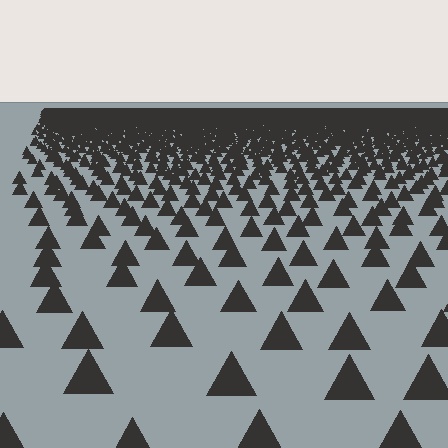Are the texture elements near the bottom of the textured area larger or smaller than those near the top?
Larger. Near the bottom, elements are closer to the viewer and appear at a bigger on-screen size.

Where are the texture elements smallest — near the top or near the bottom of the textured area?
Near the top.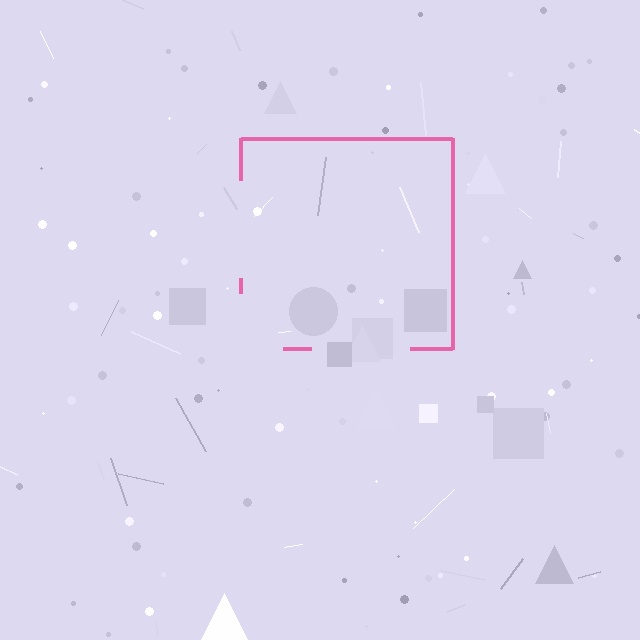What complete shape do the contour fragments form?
The contour fragments form a square.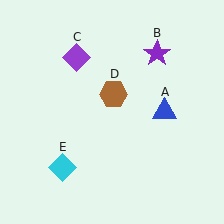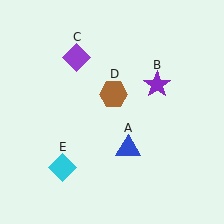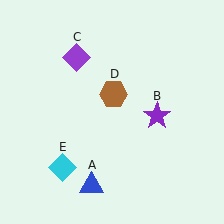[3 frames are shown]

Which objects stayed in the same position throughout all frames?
Purple diamond (object C) and brown hexagon (object D) and cyan diamond (object E) remained stationary.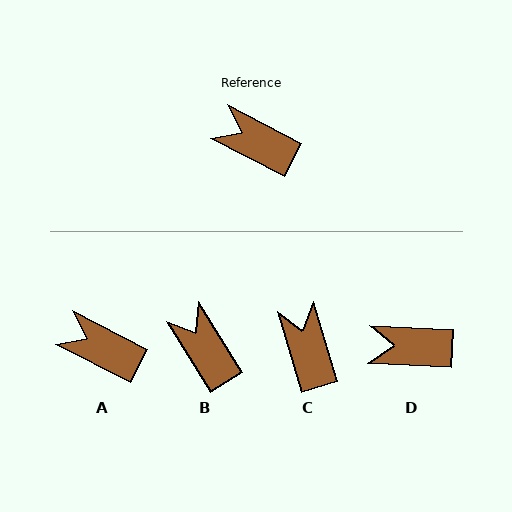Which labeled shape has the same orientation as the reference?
A.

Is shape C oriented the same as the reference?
No, it is off by about 46 degrees.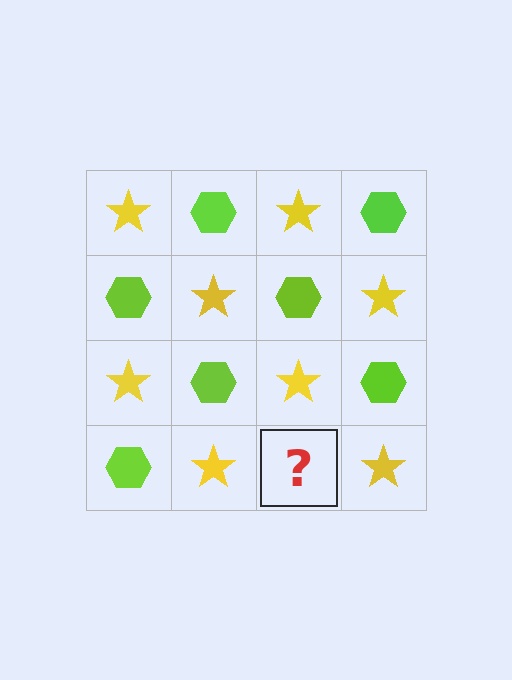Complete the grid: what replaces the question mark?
The question mark should be replaced with a lime hexagon.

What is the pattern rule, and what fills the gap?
The rule is that it alternates yellow star and lime hexagon in a checkerboard pattern. The gap should be filled with a lime hexagon.